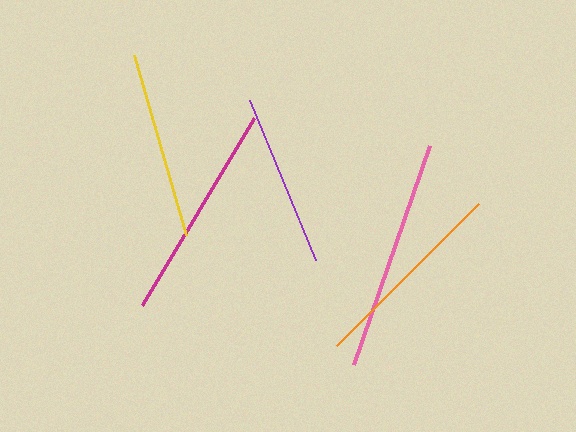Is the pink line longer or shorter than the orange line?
The pink line is longer than the orange line.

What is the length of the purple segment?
The purple segment is approximately 173 pixels long.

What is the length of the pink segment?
The pink segment is approximately 232 pixels long.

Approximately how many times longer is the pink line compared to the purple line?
The pink line is approximately 1.3 times the length of the purple line.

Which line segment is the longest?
The pink line is the longest at approximately 232 pixels.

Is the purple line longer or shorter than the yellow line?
The yellow line is longer than the purple line.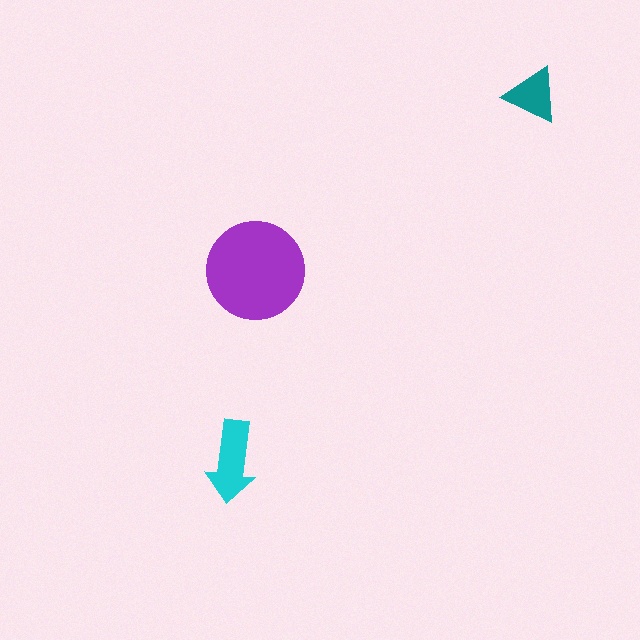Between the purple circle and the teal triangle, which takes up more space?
The purple circle.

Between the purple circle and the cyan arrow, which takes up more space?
The purple circle.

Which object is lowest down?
The cyan arrow is bottommost.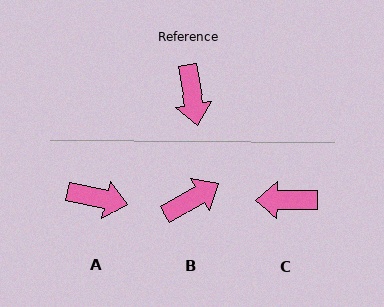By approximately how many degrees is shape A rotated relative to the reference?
Approximately 68 degrees counter-clockwise.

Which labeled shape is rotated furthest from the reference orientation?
B, about 110 degrees away.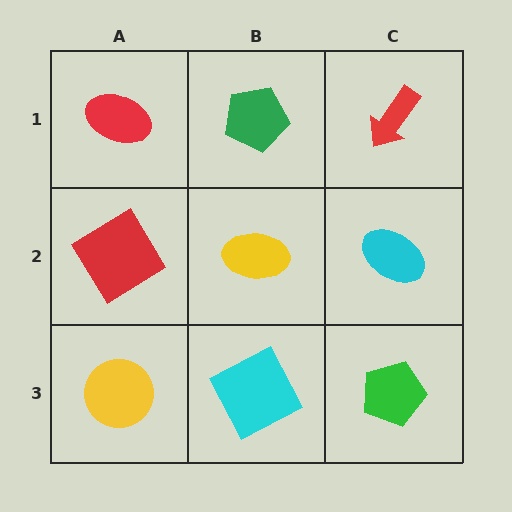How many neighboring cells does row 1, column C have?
2.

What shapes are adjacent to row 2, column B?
A green pentagon (row 1, column B), a cyan square (row 3, column B), a red diamond (row 2, column A), a cyan ellipse (row 2, column C).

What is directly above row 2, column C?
A red arrow.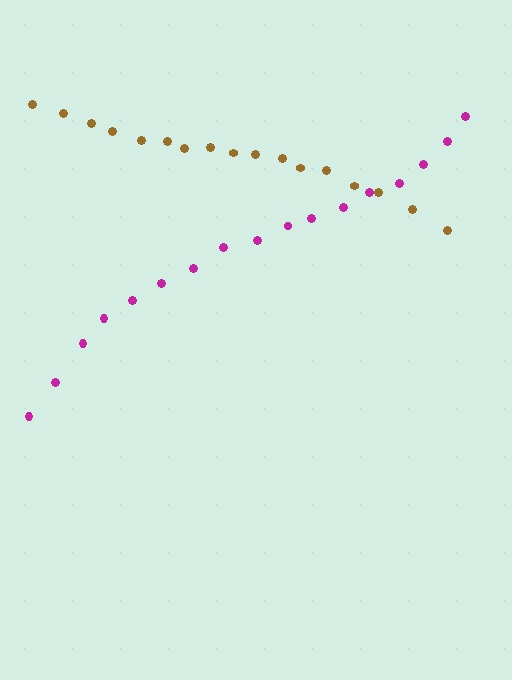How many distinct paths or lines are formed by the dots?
There are 2 distinct paths.